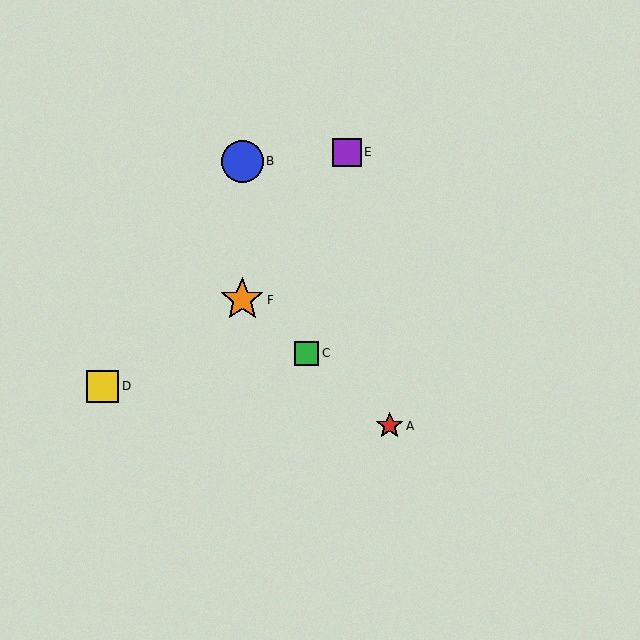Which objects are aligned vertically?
Objects B, F are aligned vertically.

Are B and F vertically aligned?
Yes, both are at x≈242.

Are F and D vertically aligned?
No, F is at x≈242 and D is at x≈103.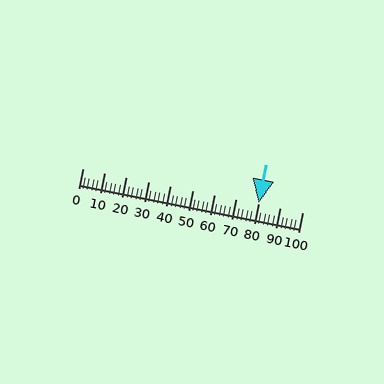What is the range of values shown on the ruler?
The ruler shows values from 0 to 100.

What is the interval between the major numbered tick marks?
The major tick marks are spaced 10 units apart.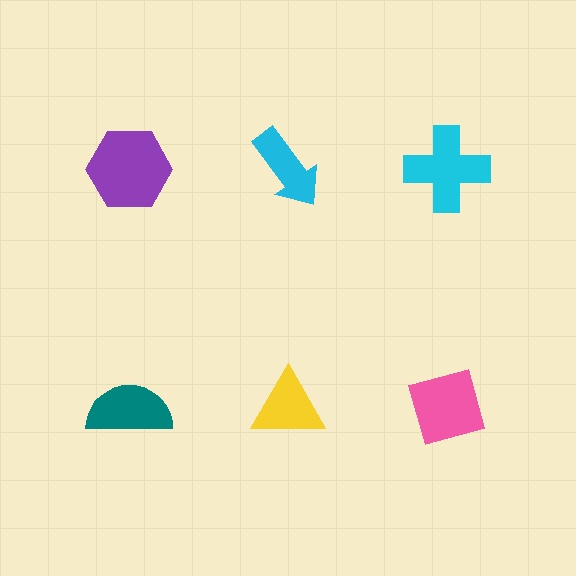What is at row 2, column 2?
A yellow triangle.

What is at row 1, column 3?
A cyan cross.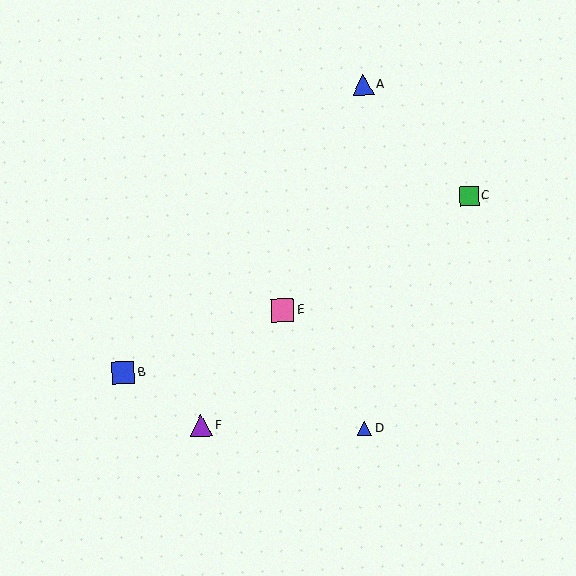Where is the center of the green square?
The center of the green square is at (469, 196).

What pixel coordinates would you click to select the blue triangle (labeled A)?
Click at (363, 85) to select the blue triangle A.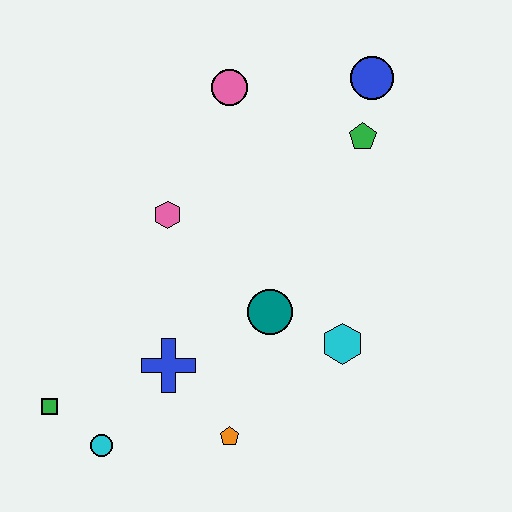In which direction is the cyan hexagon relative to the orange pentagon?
The cyan hexagon is to the right of the orange pentagon.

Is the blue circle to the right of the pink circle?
Yes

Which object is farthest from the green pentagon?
The green square is farthest from the green pentagon.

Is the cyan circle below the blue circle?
Yes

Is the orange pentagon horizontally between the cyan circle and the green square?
No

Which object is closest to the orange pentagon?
The blue cross is closest to the orange pentagon.